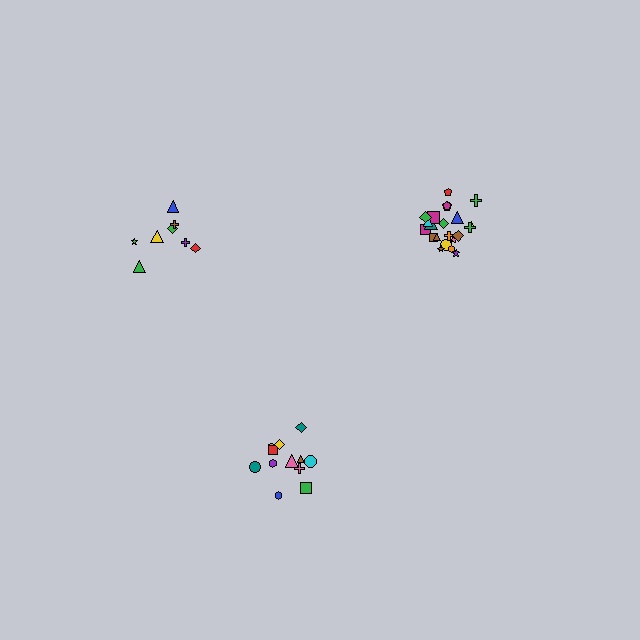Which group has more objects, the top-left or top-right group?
The top-right group.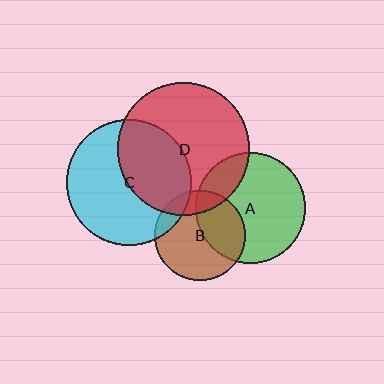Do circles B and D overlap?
Yes.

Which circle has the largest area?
Circle D (red).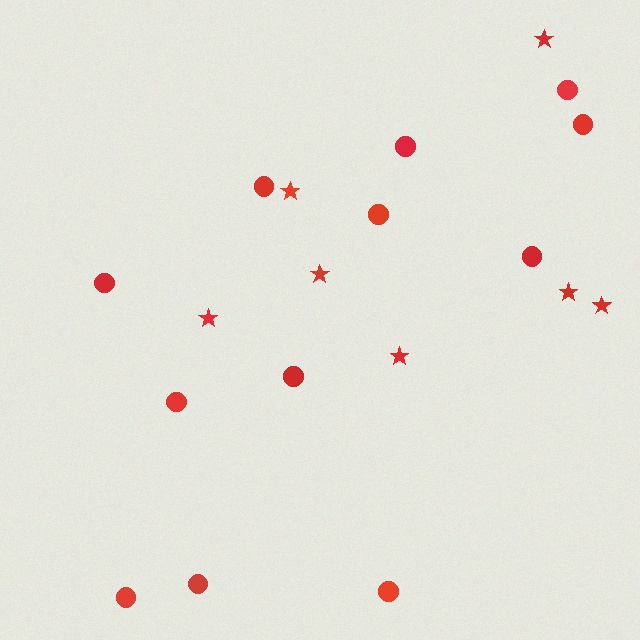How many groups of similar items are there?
There are 2 groups: one group of stars (7) and one group of circles (12).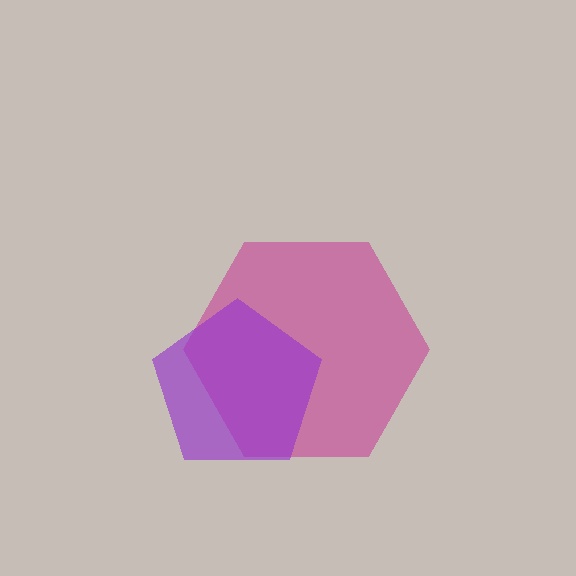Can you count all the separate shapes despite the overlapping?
Yes, there are 2 separate shapes.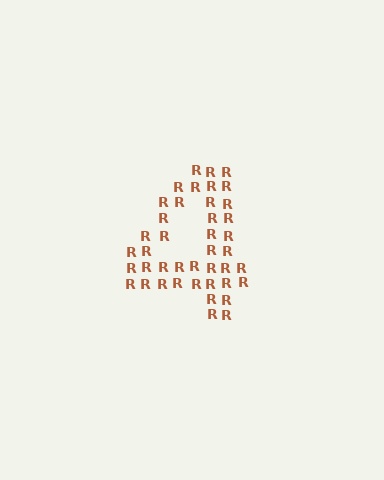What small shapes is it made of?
It is made of small letter R's.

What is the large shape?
The large shape is the digit 4.